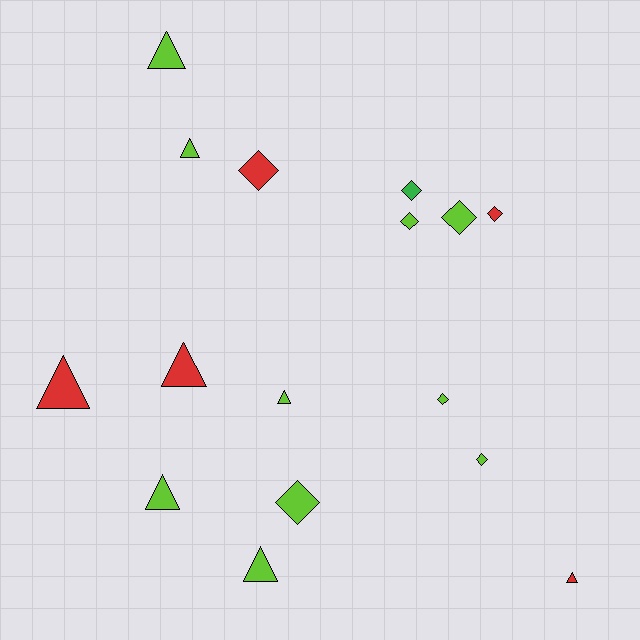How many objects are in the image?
There are 16 objects.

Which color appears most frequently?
Lime, with 10 objects.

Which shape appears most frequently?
Triangle, with 8 objects.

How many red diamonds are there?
There are 2 red diamonds.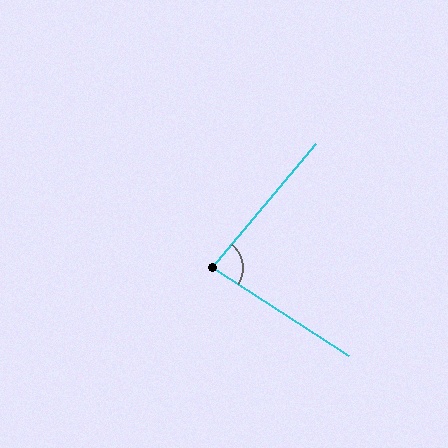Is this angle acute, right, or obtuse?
It is acute.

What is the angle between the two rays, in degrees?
Approximately 83 degrees.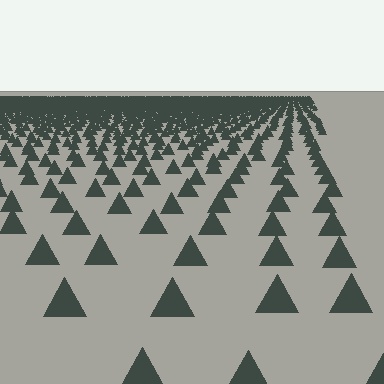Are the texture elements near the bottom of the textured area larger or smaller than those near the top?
Larger. Near the bottom, elements are closer to the viewer and appear at a bigger on-screen size.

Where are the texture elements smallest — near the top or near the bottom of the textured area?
Near the top.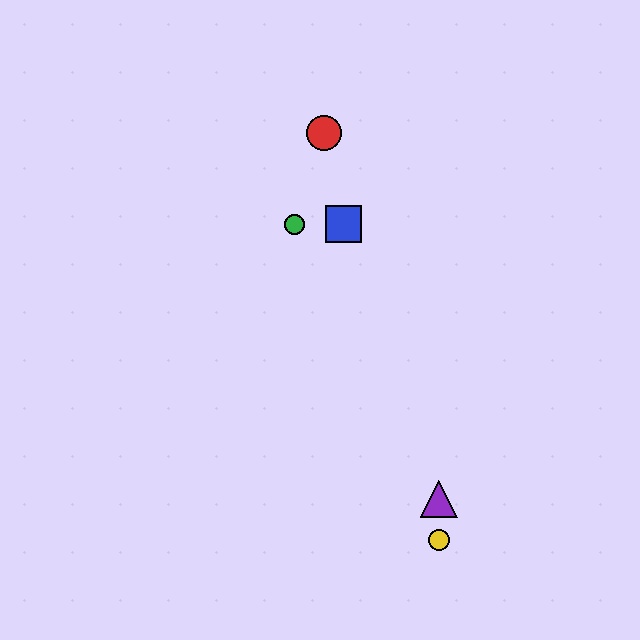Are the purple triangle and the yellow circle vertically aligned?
Yes, both are at x≈439.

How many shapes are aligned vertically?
2 shapes (the yellow circle, the purple triangle) are aligned vertically.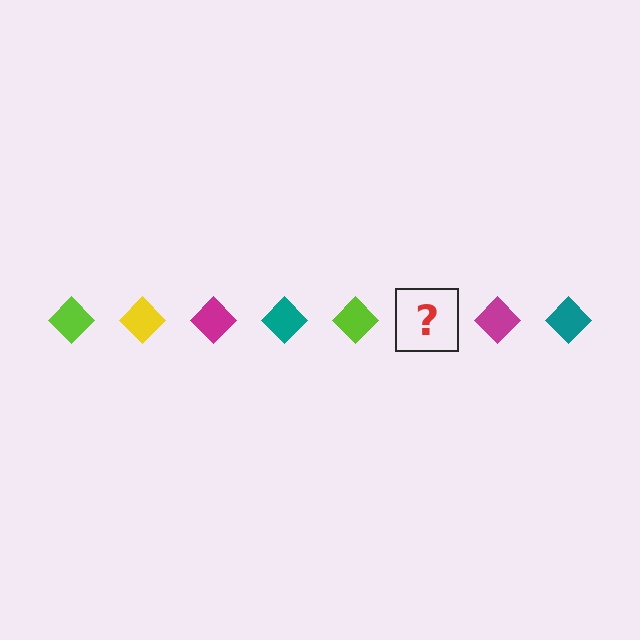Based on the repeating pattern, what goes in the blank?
The blank should be a yellow diamond.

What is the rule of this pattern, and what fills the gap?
The rule is that the pattern cycles through lime, yellow, magenta, teal diamonds. The gap should be filled with a yellow diamond.